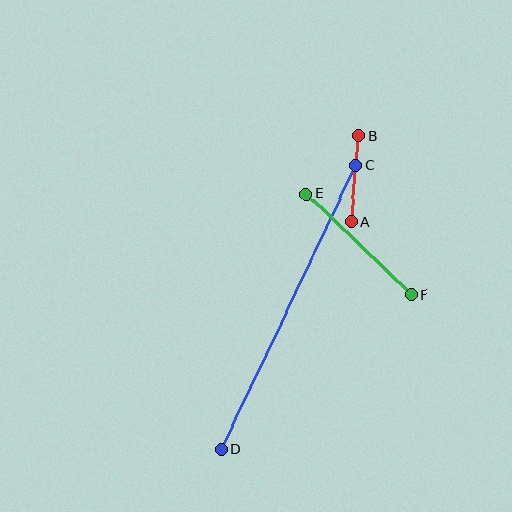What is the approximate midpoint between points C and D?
The midpoint is at approximately (288, 308) pixels.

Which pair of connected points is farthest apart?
Points C and D are farthest apart.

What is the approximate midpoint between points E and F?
The midpoint is at approximately (359, 244) pixels.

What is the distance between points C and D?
The distance is approximately 315 pixels.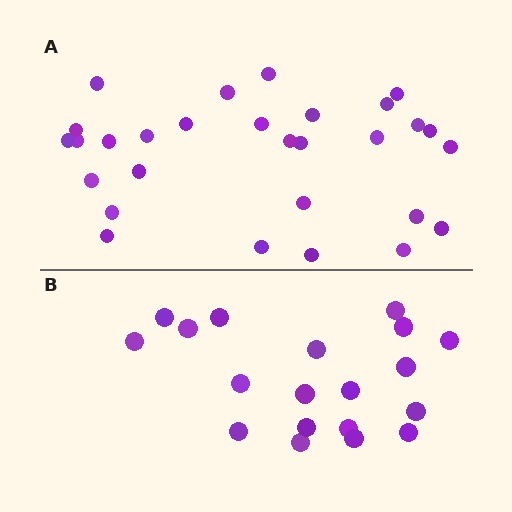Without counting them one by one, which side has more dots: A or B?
Region A (the top region) has more dots.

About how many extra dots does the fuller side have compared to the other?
Region A has roughly 10 or so more dots than region B.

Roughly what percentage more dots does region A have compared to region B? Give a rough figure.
About 55% more.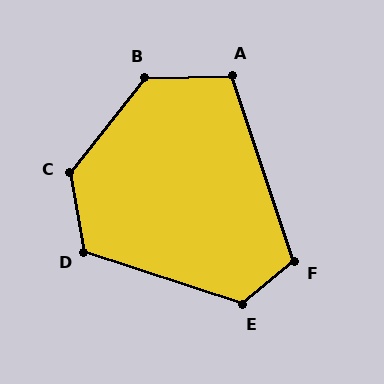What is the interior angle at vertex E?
Approximately 122 degrees (obtuse).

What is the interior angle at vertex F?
Approximately 112 degrees (obtuse).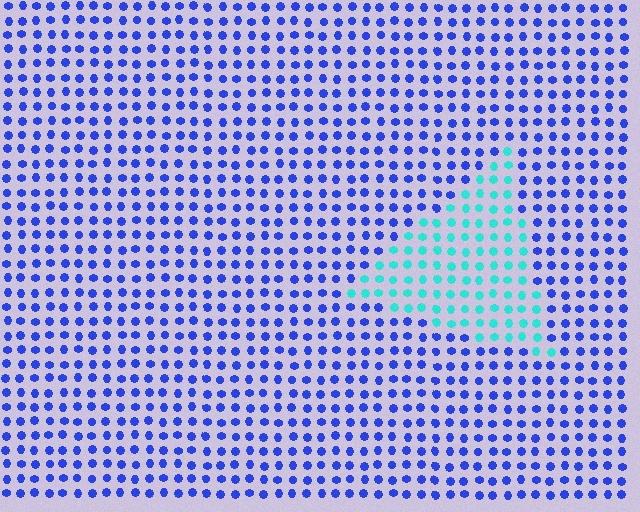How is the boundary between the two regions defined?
The boundary is defined purely by a slight shift in hue (about 57 degrees). Spacing, size, and orientation are identical on both sides.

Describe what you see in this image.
The image is filled with small blue elements in a uniform arrangement. A triangle-shaped region is visible where the elements are tinted to a slightly different hue, forming a subtle color boundary.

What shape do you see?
I see a triangle.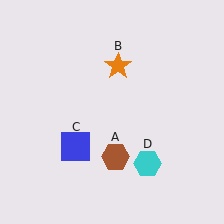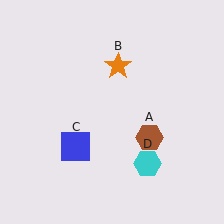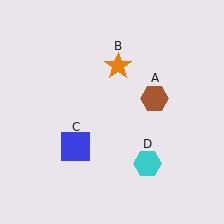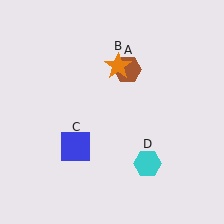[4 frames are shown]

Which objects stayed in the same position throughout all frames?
Orange star (object B) and blue square (object C) and cyan hexagon (object D) remained stationary.